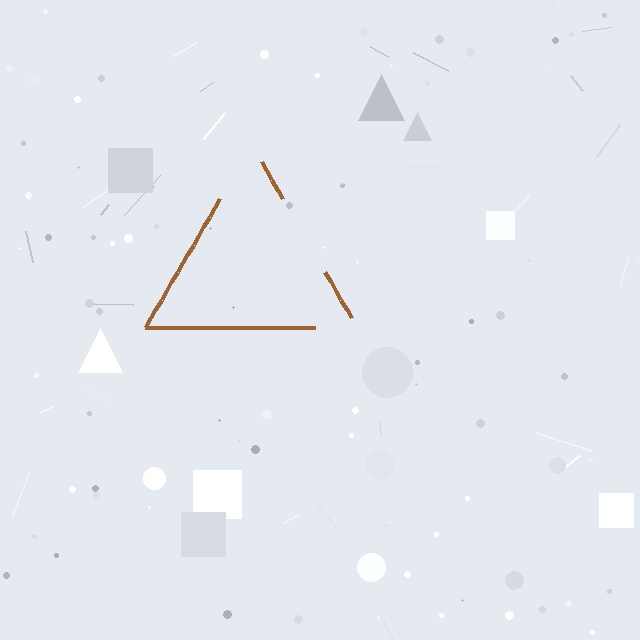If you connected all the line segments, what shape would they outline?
They would outline a triangle.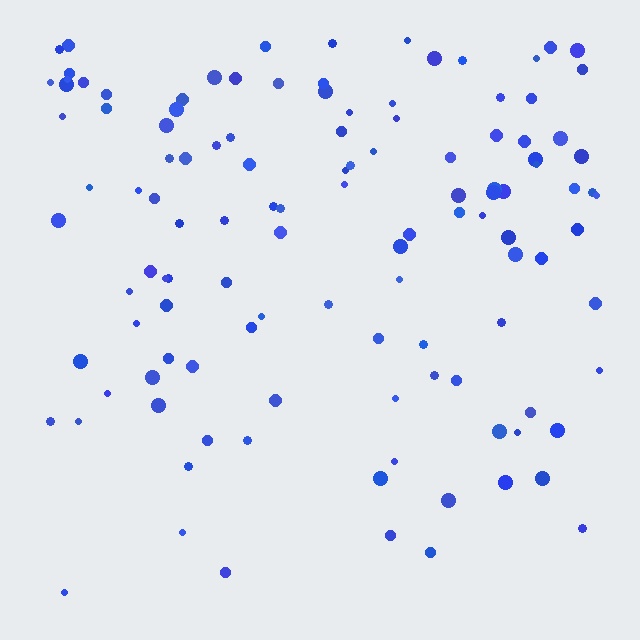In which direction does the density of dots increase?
From bottom to top, with the top side densest.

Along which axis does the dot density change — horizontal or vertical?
Vertical.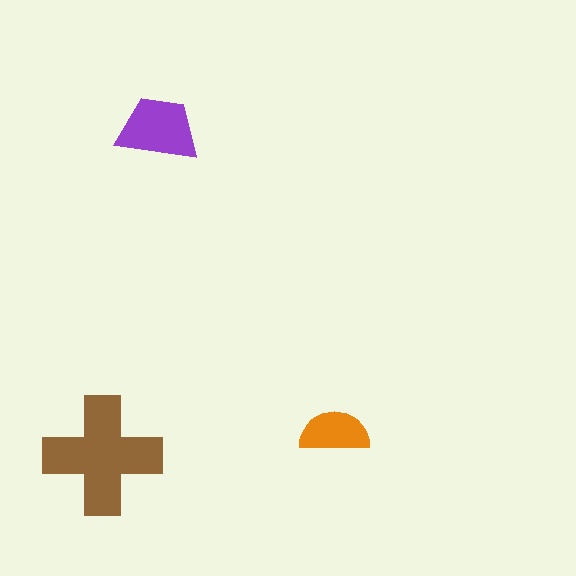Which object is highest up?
The purple trapezoid is topmost.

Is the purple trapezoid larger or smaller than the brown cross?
Smaller.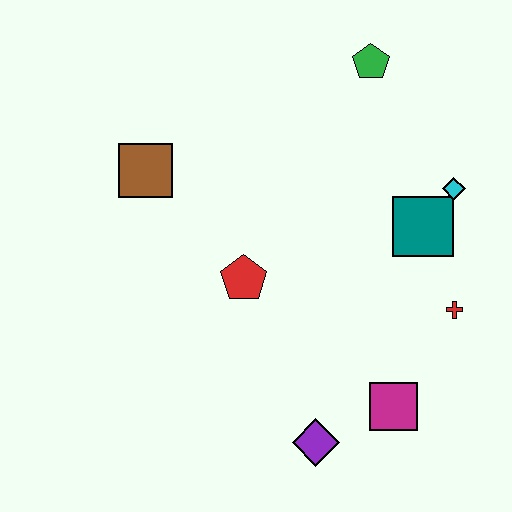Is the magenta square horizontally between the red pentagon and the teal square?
Yes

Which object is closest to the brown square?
The red pentagon is closest to the brown square.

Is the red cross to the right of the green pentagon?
Yes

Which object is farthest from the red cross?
The brown square is farthest from the red cross.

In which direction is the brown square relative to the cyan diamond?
The brown square is to the left of the cyan diamond.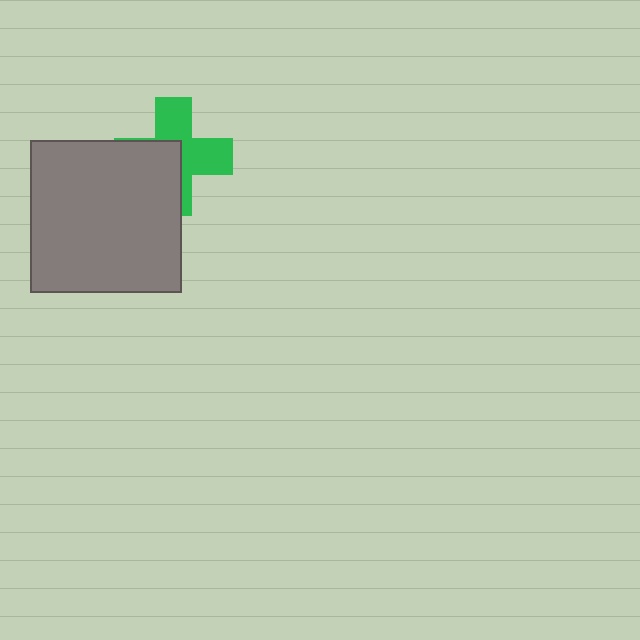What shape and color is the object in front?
The object in front is a gray square.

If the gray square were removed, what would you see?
You would see the complete green cross.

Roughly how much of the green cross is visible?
About half of it is visible (roughly 53%).